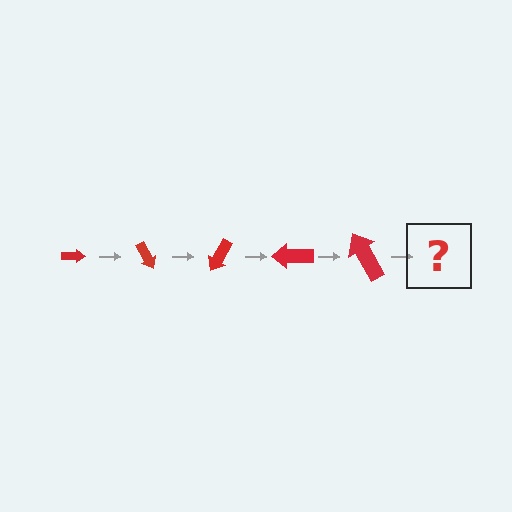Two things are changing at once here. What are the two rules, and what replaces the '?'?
The two rules are that the arrow grows larger each step and it rotates 60 degrees each step. The '?' should be an arrow, larger than the previous one and rotated 300 degrees from the start.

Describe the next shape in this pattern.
It should be an arrow, larger than the previous one and rotated 300 degrees from the start.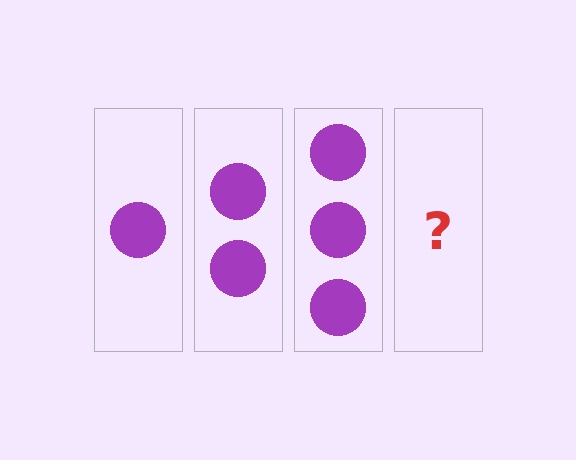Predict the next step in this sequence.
The next step is 4 circles.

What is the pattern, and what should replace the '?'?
The pattern is that each step adds one more circle. The '?' should be 4 circles.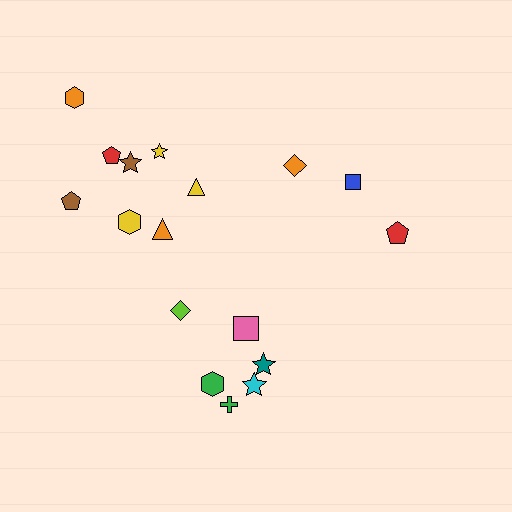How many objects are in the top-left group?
There are 8 objects.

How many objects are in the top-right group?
There are 3 objects.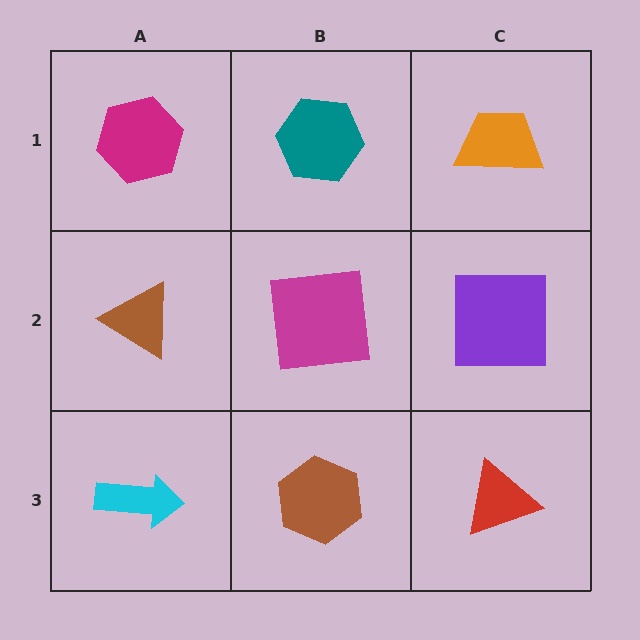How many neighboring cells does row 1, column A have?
2.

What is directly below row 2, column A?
A cyan arrow.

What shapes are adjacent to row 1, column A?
A brown triangle (row 2, column A), a teal hexagon (row 1, column B).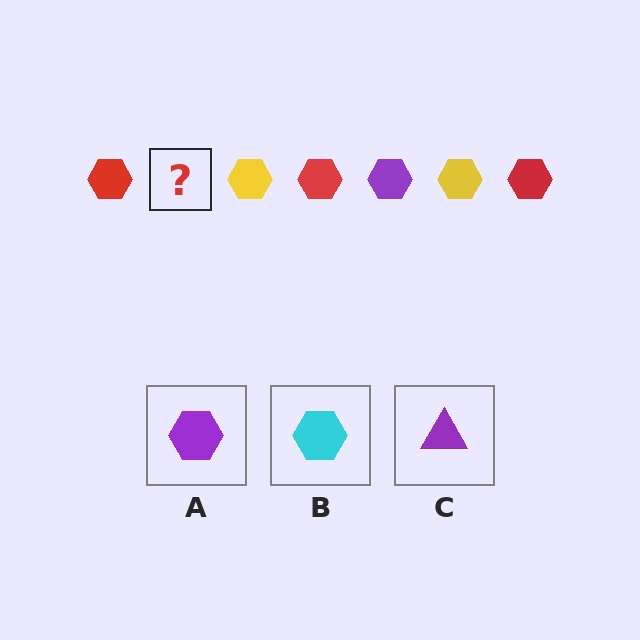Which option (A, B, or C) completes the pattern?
A.